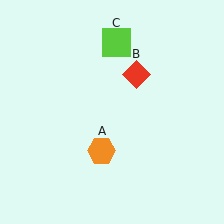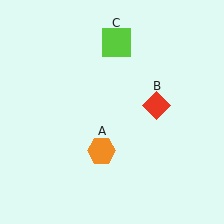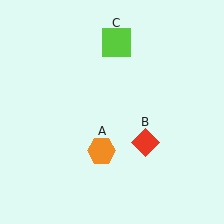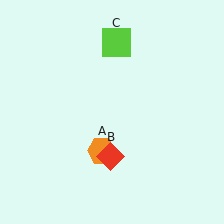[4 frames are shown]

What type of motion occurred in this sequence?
The red diamond (object B) rotated clockwise around the center of the scene.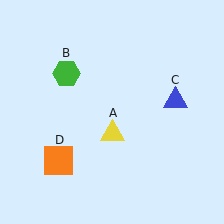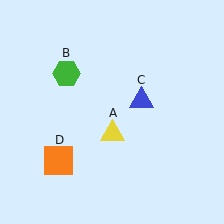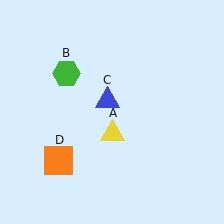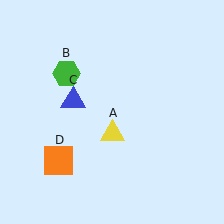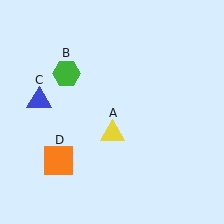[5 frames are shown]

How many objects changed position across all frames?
1 object changed position: blue triangle (object C).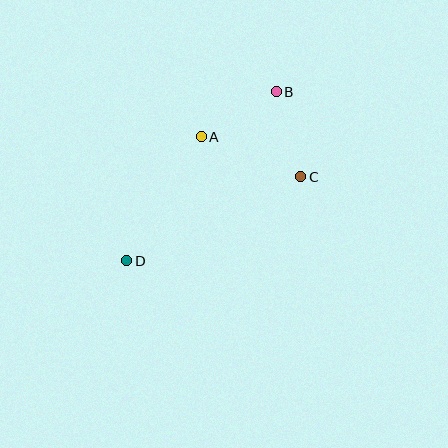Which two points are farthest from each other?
Points B and D are farthest from each other.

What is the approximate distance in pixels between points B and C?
The distance between B and C is approximately 89 pixels.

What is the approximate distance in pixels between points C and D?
The distance between C and D is approximately 193 pixels.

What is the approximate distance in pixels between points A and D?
The distance between A and D is approximately 145 pixels.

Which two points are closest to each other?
Points A and B are closest to each other.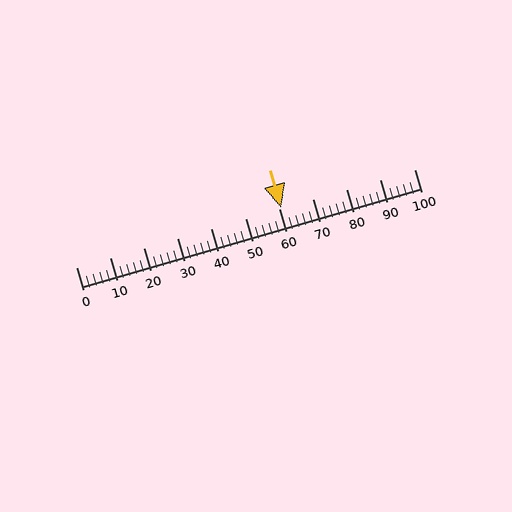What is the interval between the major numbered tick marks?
The major tick marks are spaced 10 units apart.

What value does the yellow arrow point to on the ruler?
The yellow arrow points to approximately 61.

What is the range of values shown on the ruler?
The ruler shows values from 0 to 100.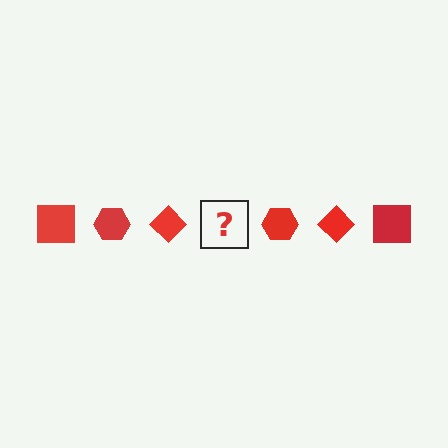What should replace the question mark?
The question mark should be replaced with a red square.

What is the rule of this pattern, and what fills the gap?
The rule is that the pattern cycles through square, hexagon, diamond shapes in red. The gap should be filled with a red square.